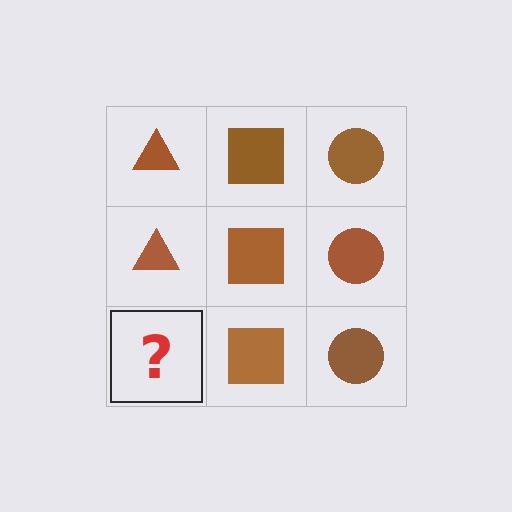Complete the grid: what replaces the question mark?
The question mark should be replaced with a brown triangle.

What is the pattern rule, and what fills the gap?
The rule is that each column has a consistent shape. The gap should be filled with a brown triangle.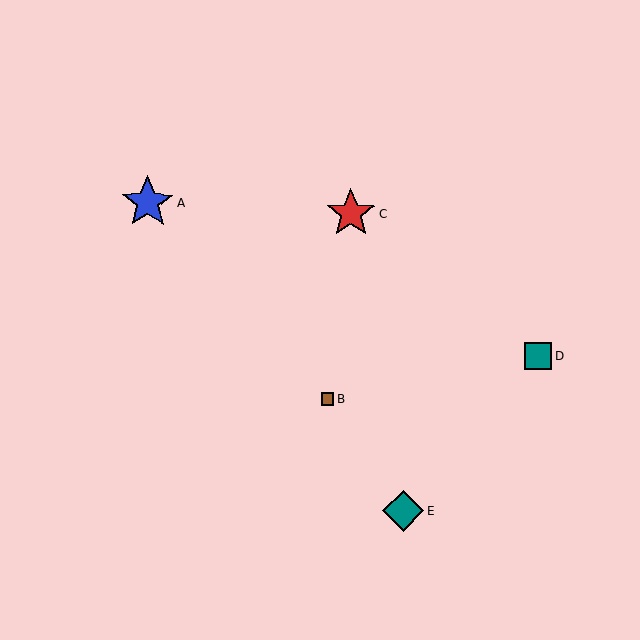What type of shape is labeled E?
Shape E is a teal diamond.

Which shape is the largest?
The blue star (labeled A) is the largest.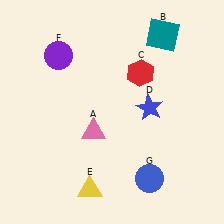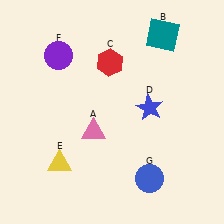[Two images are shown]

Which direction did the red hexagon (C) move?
The red hexagon (C) moved left.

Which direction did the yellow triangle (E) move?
The yellow triangle (E) moved left.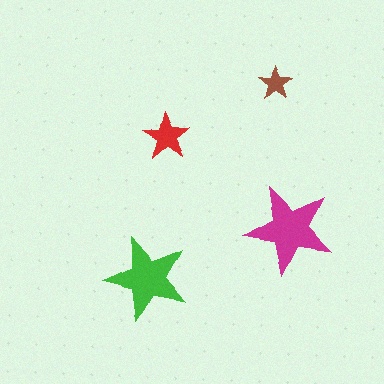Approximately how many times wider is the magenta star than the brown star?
About 2.5 times wider.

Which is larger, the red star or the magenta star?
The magenta one.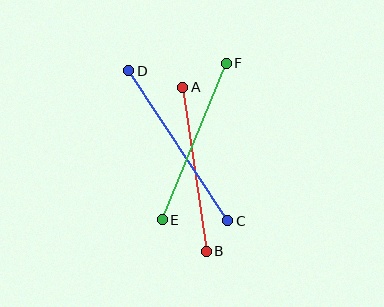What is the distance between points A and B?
The distance is approximately 166 pixels.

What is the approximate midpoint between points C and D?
The midpoint is at approximately (178, 146) pixels.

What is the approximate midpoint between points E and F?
The midpoint is at approximately (194, 142) pixels.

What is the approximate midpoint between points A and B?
The midpoint is at approximately (195, 169) pixels.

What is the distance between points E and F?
The distance is approximately 169 pixels.